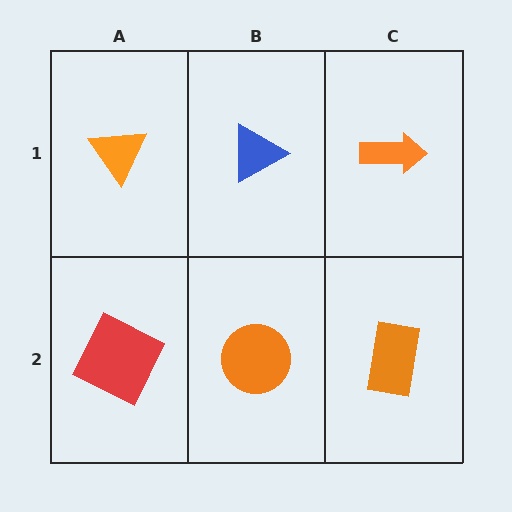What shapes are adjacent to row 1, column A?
A red square (row 2, column A), a blue triangle (row 1, column B).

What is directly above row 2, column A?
An orange triangle.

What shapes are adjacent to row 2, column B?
A blue triangle (row 1, column B), a red square (row 2, column A), an orange rectangle (row 2, column C).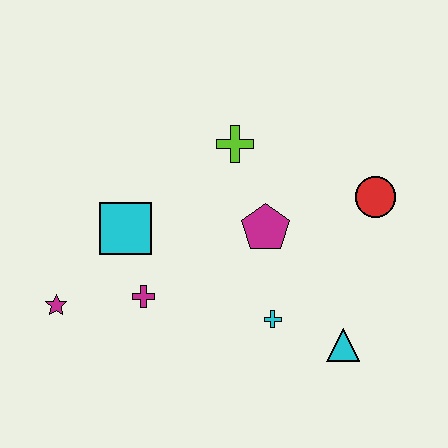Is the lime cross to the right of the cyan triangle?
No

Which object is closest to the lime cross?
The magenta pentagon is closest to the lime cross.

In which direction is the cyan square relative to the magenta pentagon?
The cyan square is to the left of the magenta pentagon.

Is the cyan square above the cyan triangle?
Yes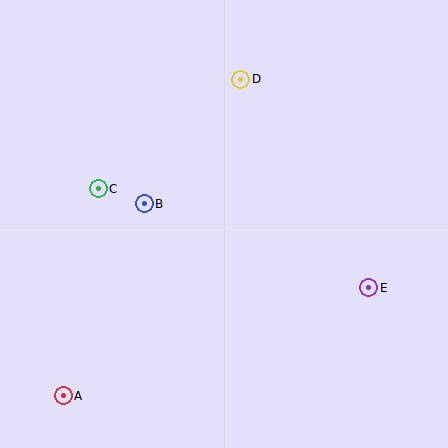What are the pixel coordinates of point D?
Point D is at (241, 79).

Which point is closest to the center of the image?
Point B at (144, 204) is closest to the center.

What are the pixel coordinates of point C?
Point C is at (98, 189).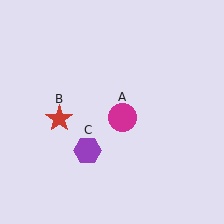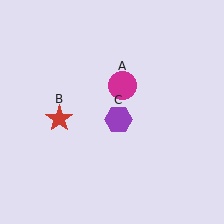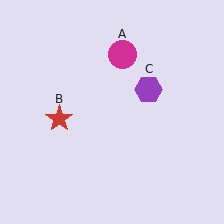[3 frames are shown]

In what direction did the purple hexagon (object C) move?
The purple hexagon (object C) moved up and to the right.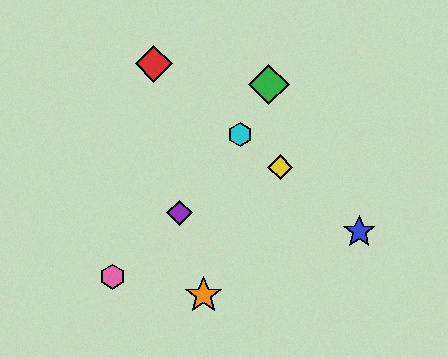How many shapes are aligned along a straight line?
4 shapes (the red diamond, the blue star, the yellow diamond, the cyan hexagon) are aligned along a straight line.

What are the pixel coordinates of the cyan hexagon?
The cyan hexagon is at (240, 135).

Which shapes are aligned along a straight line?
The red diamond, the blue star, the yellow diamond, the cyan hexagon are aligned along a straight line.